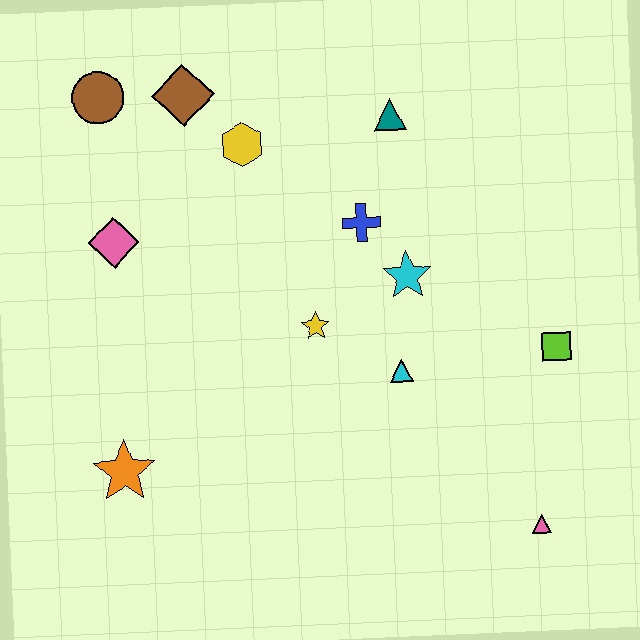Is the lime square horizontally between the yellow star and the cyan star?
No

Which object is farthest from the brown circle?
The pink triangle is farthest from the brown circle.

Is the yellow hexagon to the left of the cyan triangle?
Yes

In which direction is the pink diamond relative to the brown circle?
The pink diamond is below the brown circle.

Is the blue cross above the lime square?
Yes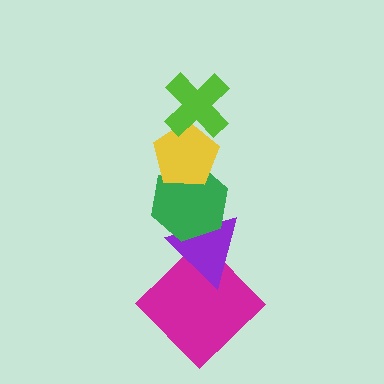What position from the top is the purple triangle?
The purple triangle is 4th from the top.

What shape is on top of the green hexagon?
The yellow pentagon is on top of the green hexagon.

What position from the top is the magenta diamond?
The magenta diamond is 5th from the top.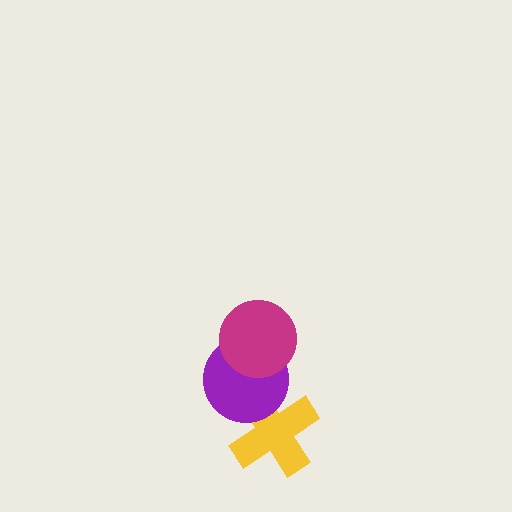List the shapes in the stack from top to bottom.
From top to bottom: the magenta circle, the purple circle, the yellow cross.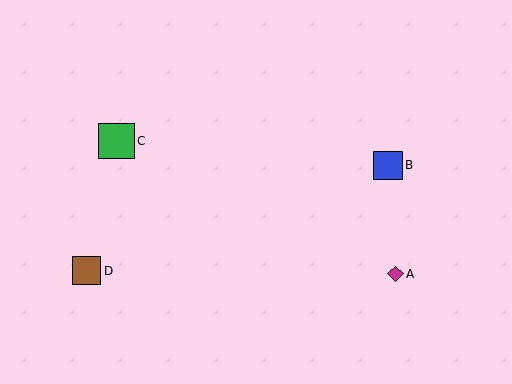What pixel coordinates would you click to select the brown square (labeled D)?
Click at (87, 271) to select the brown square D.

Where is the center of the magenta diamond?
The center of the magenta diamond is at (395, 274).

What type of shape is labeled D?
Shape D is a brown square.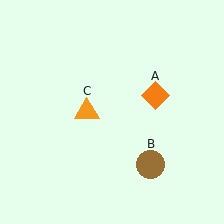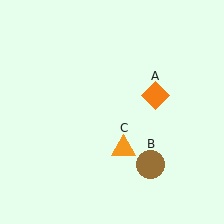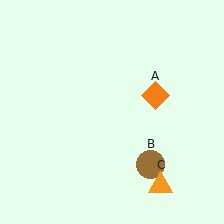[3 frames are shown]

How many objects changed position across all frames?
1 object changed position: orange triangle (object C).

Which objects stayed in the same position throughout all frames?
Orange diamond (object A) and brown circle (object B) remained stationary.